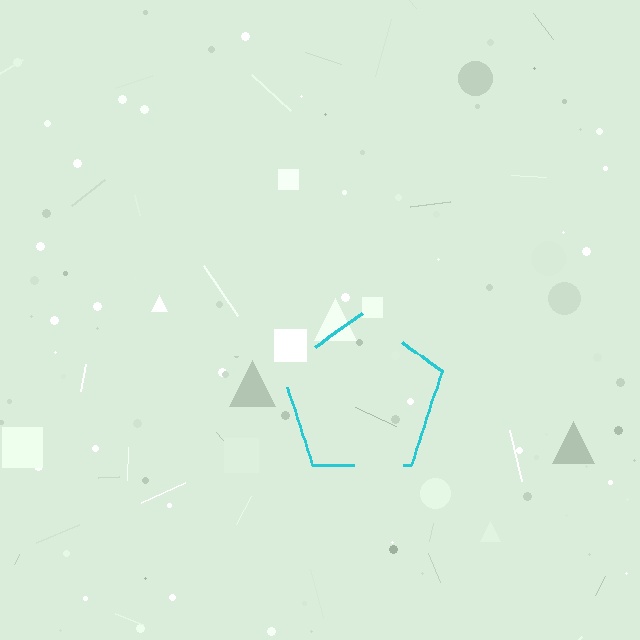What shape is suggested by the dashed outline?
The dashed outline suggests a pentagon.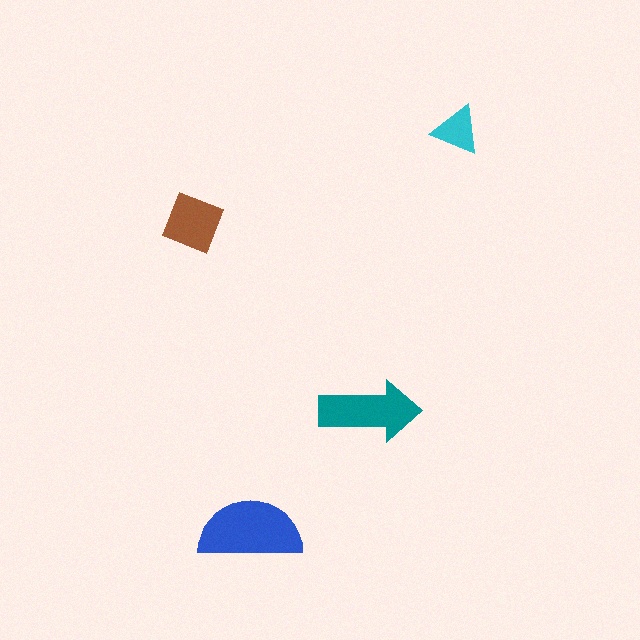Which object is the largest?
The blue semicircle.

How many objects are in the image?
There are 4 objects in the image.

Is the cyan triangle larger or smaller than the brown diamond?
Smaller.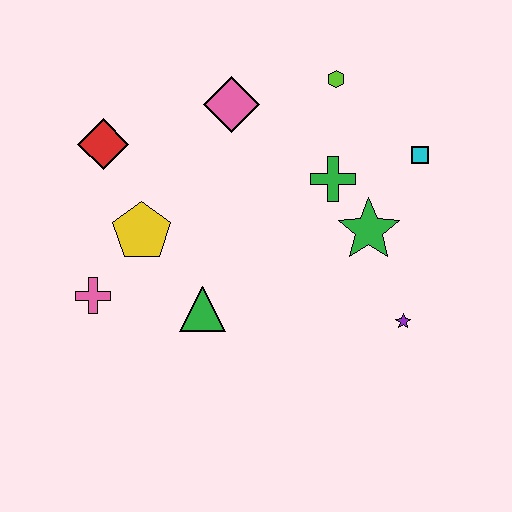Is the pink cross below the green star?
Yes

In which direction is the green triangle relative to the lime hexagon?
The green triangle is below the lime hexagon.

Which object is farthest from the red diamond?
The purple star is farthest from the red diamond.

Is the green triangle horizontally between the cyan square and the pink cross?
Yes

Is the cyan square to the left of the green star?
No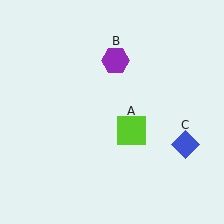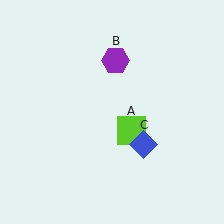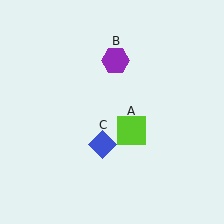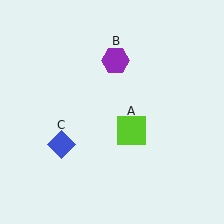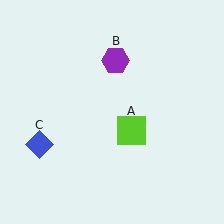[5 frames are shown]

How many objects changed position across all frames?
1 object changed position: blue diamond (object C).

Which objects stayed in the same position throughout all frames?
Lime square (object A) and purple hexagon (object B) remained stationary.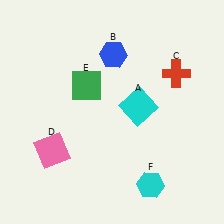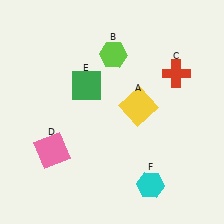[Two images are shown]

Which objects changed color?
A changed from cyan to yellow. B changed from blue to lime.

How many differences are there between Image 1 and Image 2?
There are 2 differences between the two images.